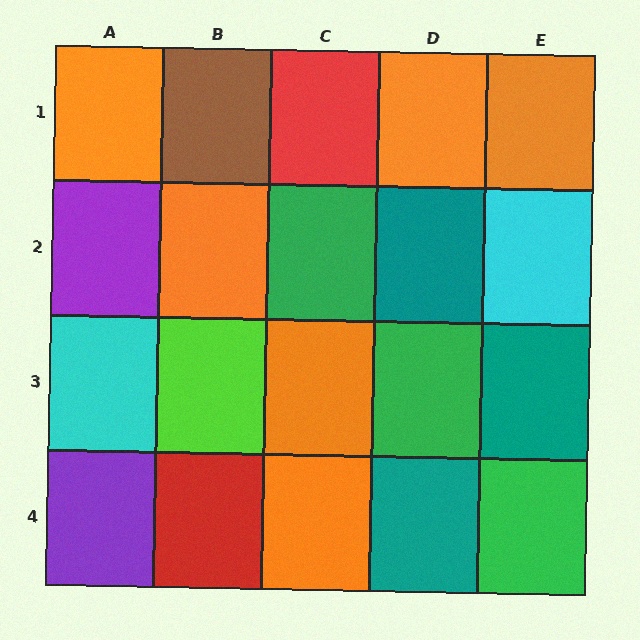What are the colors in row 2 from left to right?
Purple, orange, green, teal, cyan.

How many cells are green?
3 cells are green.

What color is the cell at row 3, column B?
Lime.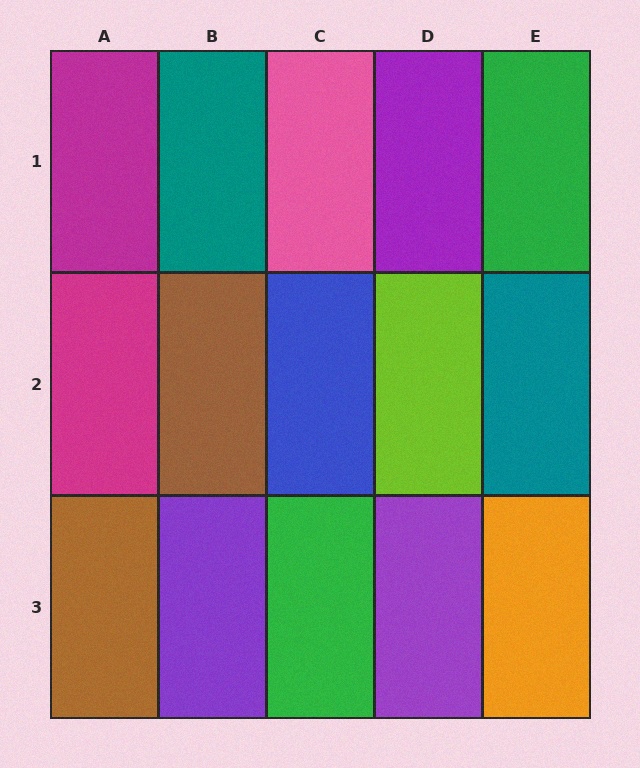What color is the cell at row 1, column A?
Magenta.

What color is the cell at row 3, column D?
Purple.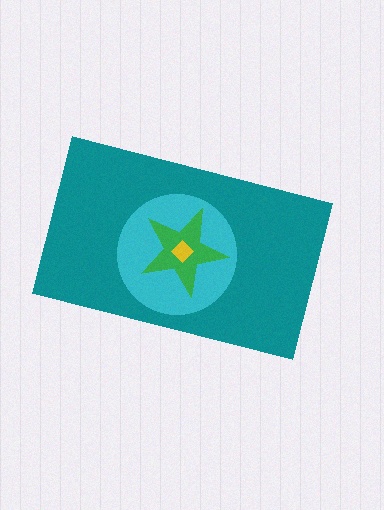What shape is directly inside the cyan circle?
The green star.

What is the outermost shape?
The teal rectangle.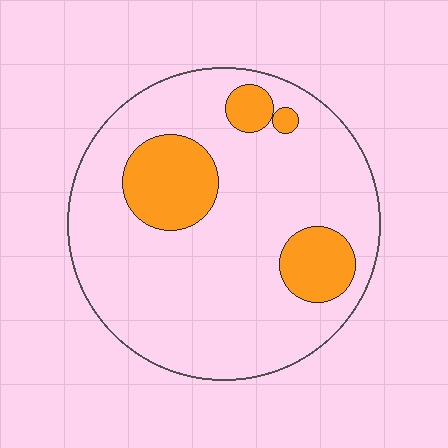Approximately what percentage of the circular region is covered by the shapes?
Approximately 20%.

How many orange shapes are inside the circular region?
4.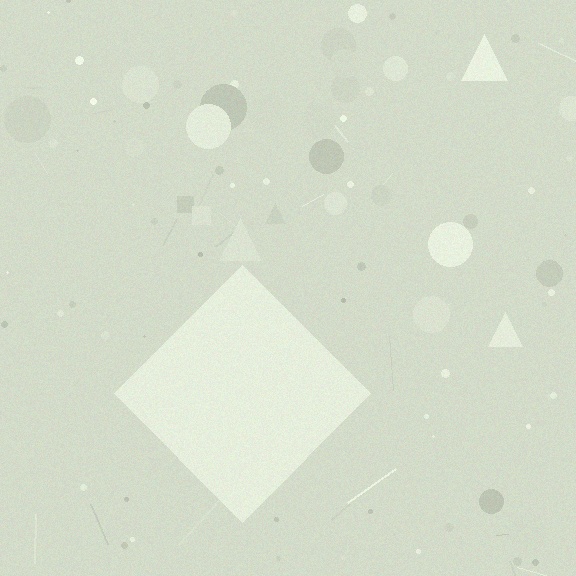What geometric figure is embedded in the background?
A diamond is embedded in the background.